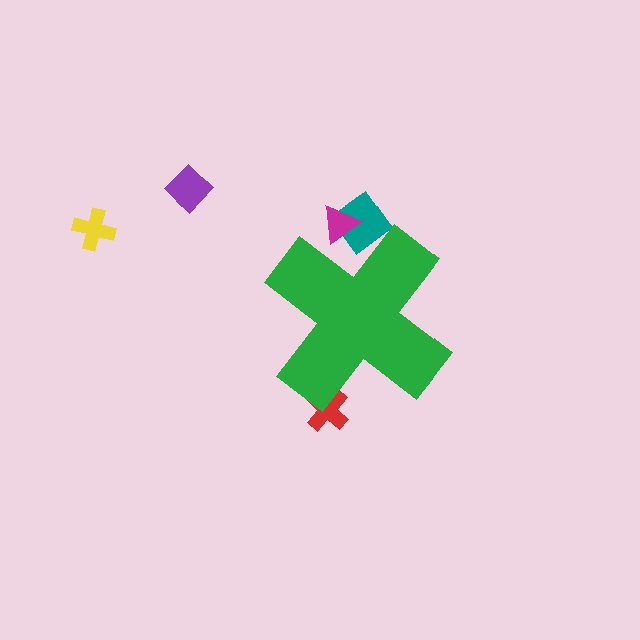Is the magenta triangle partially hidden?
Yes, the magenta triangle is partially hidden behind the green cross.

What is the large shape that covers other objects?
A green cross.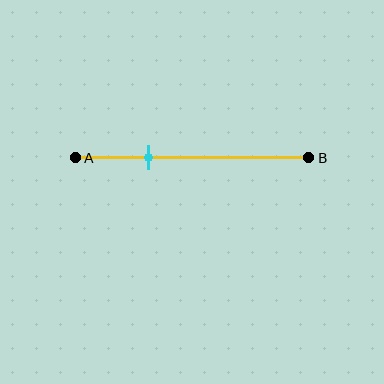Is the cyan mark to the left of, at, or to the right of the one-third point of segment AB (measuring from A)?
The cyan mark is approximately at the one-third point of segment AB.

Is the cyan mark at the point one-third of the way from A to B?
Yes, the mark is approximately at the one-third point.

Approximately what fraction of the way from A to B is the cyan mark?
The cyan mark is approximately 30% of the way from A to B.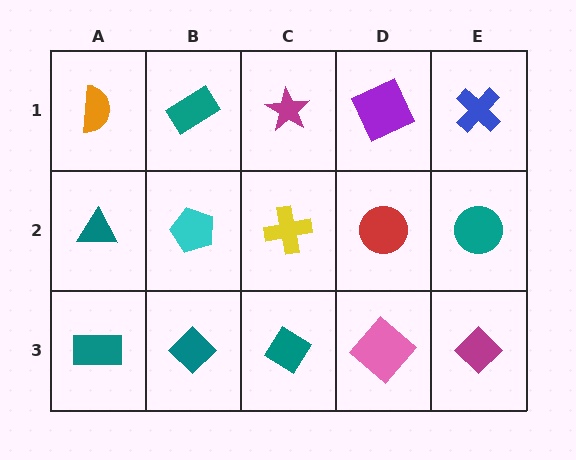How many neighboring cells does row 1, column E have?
2.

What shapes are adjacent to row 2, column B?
A teal rectangle (row 1, column B), a teal diamond (row 3, column B), a teal triangle (row 2, column A), a yellow cross (row 2, column C).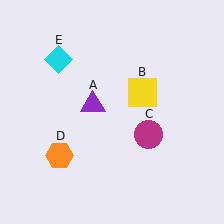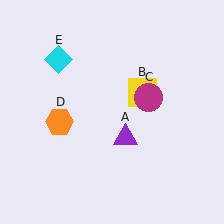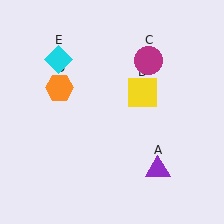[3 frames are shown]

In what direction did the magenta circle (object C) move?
The magenta circle (object C) moved up.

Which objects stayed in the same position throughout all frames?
Yellow square (object B) and cyan diamond (object E) remained stationary.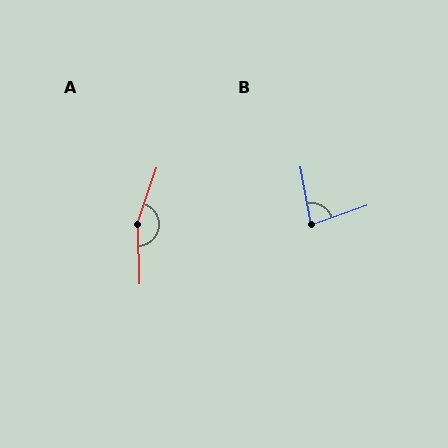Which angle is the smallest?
B, at approximately 82 degrees.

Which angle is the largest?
A, at approximately 159 degrees.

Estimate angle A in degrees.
Approximately 159 degrees.